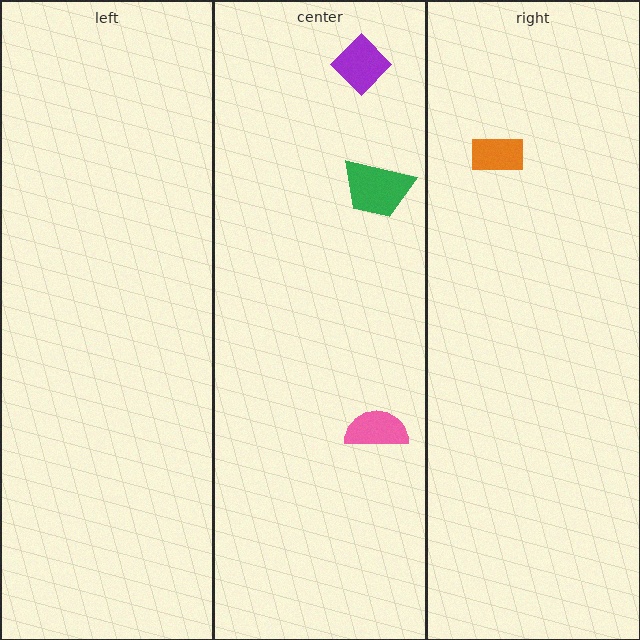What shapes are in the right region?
The orange rectangle.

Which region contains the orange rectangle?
The right region.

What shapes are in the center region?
The purple diamond, the green trapezoid, the pink semicircle.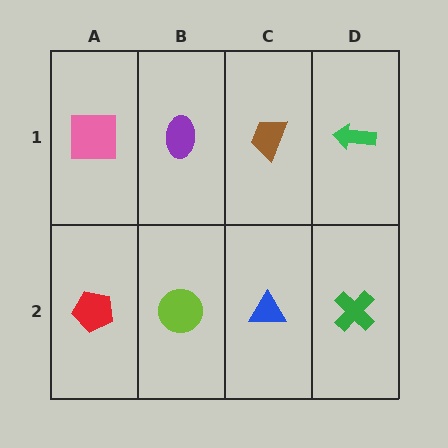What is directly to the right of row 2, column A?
A lime circle.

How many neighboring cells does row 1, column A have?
2.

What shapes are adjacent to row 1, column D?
A green cross (row 2, column D), a brown trapezoid (row 1, column C).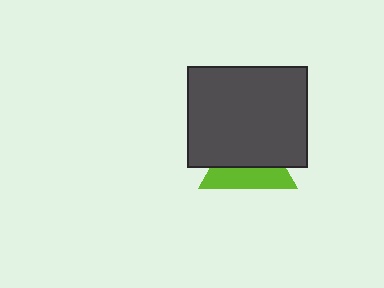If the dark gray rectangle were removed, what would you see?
You would see the complete lime triangle.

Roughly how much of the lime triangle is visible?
A small part of it is visible (roughly 44%).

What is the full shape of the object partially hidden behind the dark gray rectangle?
The partially hidden object is a lime triangle.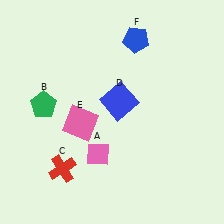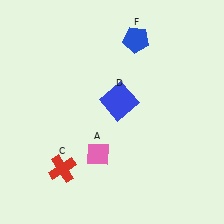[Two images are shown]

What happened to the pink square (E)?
The pink square (E) was removed in Image 2. It was in the bottom-left area of Image 1.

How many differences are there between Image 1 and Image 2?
There are 2 differences between the two images.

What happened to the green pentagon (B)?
The green pentagon (B) was removed in Image 2. It was in the top-left area of Image 1.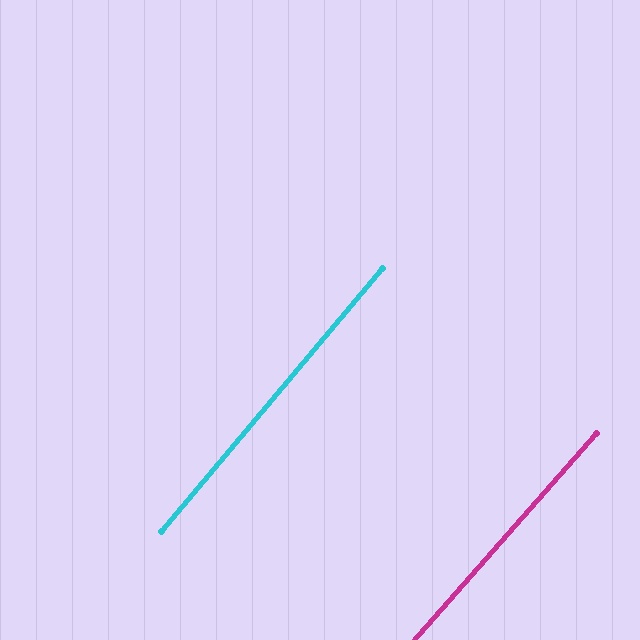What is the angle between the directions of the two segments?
Approximately 1 degree.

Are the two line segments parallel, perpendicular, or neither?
Parallel — their directions differ by only 1.4°.